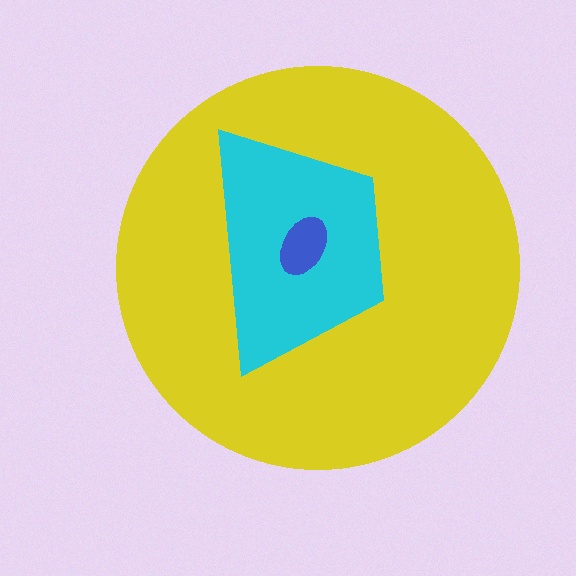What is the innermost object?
The blue ellipse.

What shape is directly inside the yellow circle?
The cyan trapezoid.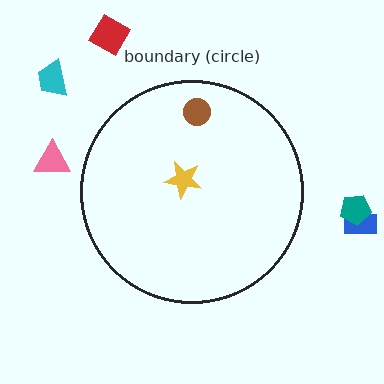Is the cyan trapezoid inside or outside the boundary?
Outside.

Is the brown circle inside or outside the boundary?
Inside.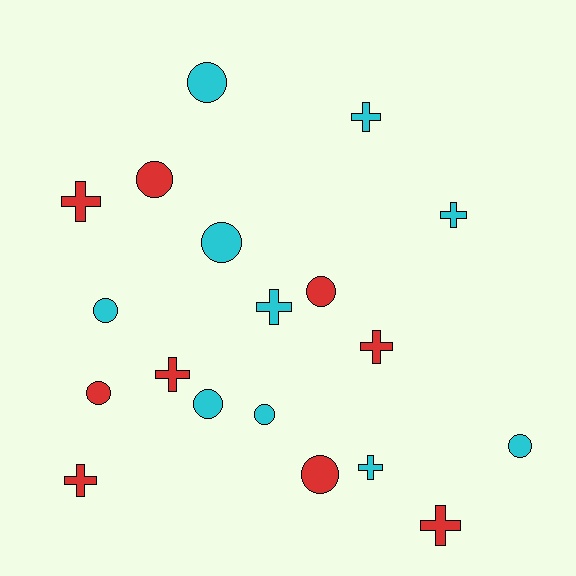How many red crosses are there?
There are 5 red crosses.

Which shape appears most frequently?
Circle, with 10 objects.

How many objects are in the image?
There are 19 objects.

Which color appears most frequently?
Cyan, with 10 objects.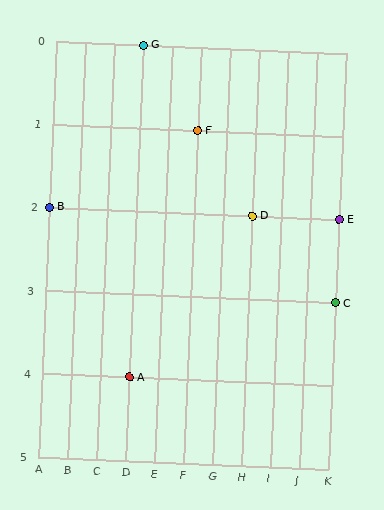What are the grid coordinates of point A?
Point A is at grid coordinates (D, 4).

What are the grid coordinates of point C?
Point C is at grid coordinates (K, 3).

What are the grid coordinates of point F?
Point F is at grid coordinates (F, 1).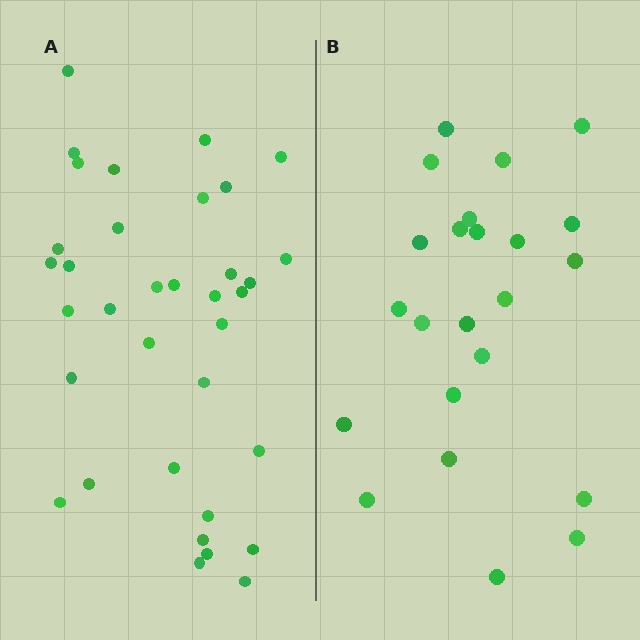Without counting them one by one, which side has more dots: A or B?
Region A (the left region) has more dots.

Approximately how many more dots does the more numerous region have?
Region A has roughly 12 or so more dots than region B.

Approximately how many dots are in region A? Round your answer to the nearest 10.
About 40 dots. (The exact count is 35, which rounds to 40.)